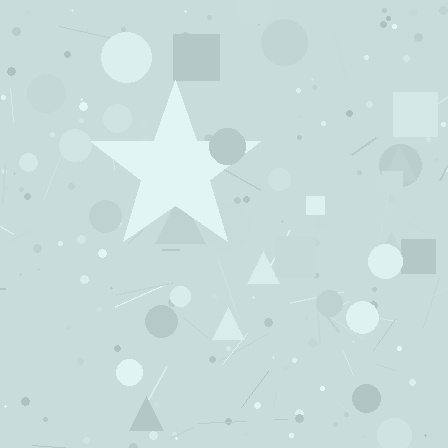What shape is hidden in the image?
A star is hidden in the image.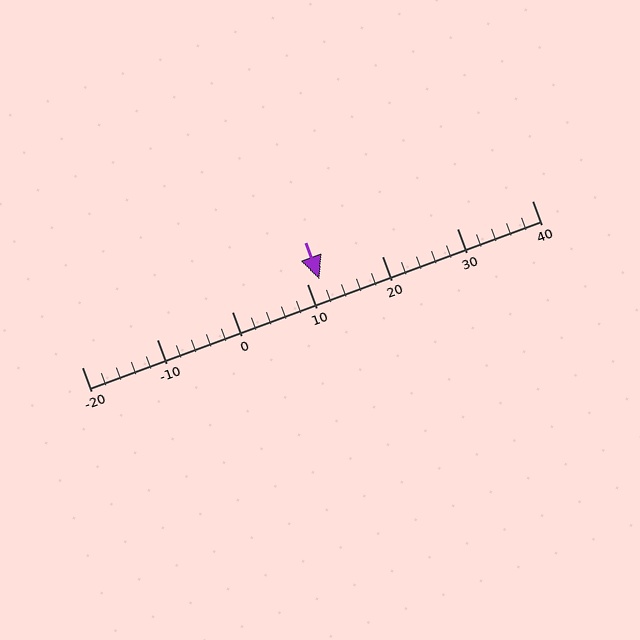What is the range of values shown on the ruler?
The ruler shows values from -20 to 40.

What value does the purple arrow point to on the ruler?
The purple arrow points to approximately 12.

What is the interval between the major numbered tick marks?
The major tick marks are spaced 10 units apart.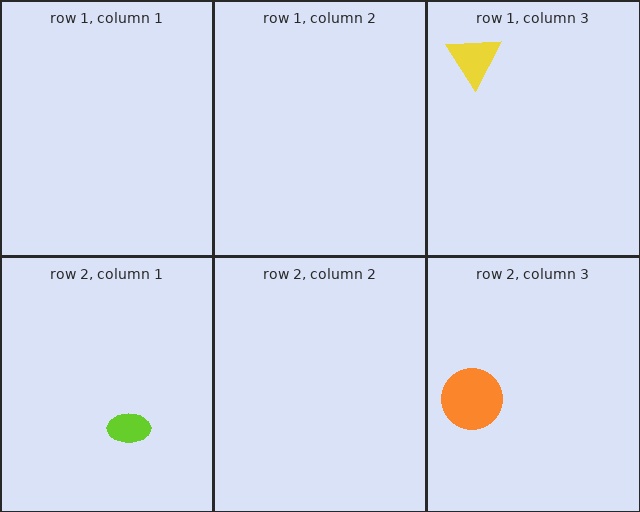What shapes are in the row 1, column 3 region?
The yellow triangle.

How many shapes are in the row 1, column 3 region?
1.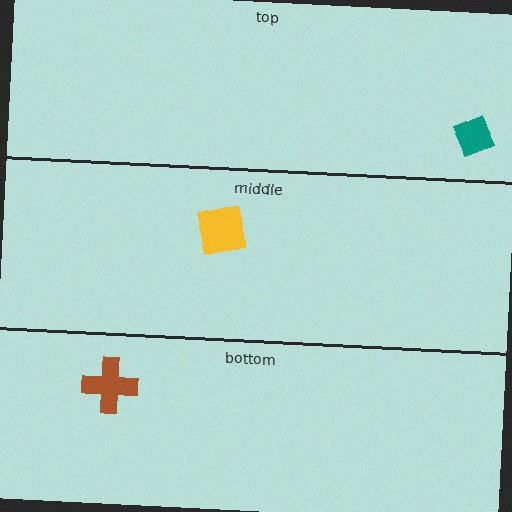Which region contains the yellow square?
The middle region.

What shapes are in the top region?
The teal diamond.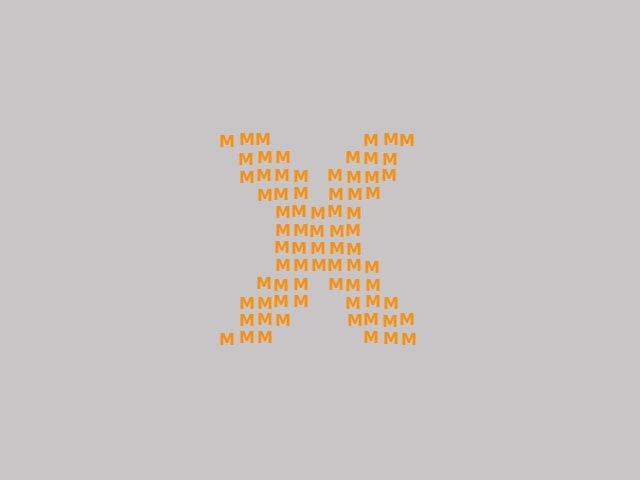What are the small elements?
The small elements are letter M's.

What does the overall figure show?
The overall figure shows the letter X.